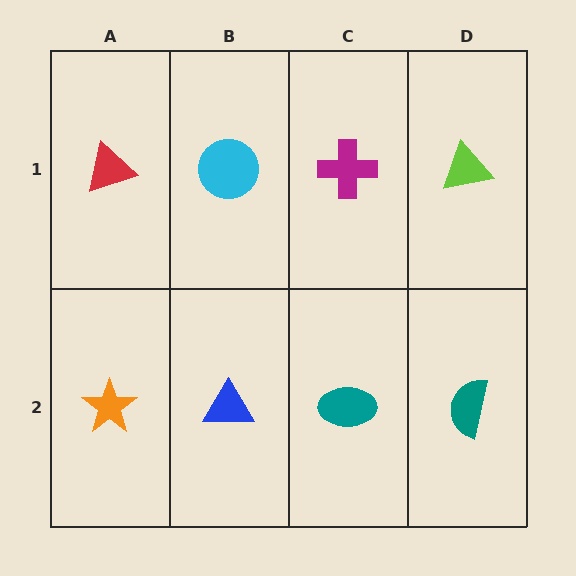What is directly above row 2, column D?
A lime triangle.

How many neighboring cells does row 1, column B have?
3.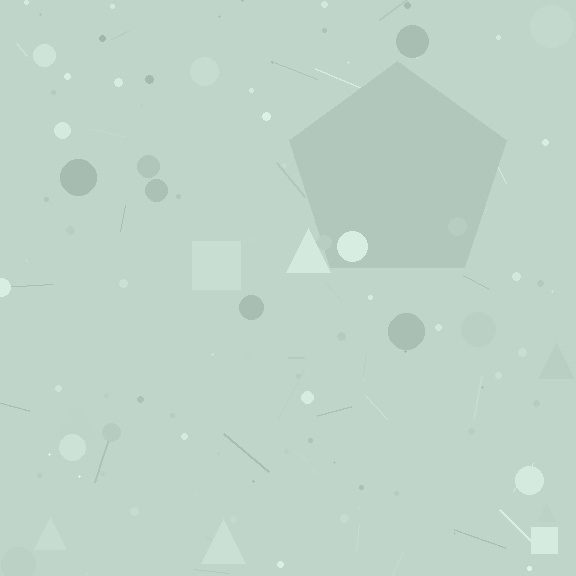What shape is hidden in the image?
A pentagon is hidden in the image.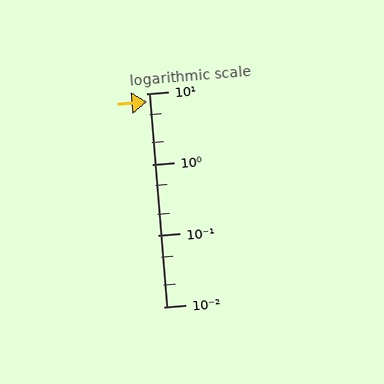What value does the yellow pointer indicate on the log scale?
The pointer indicates approximately 7.7.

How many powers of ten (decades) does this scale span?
The scale spans 3 decades, from 0.01 to 10.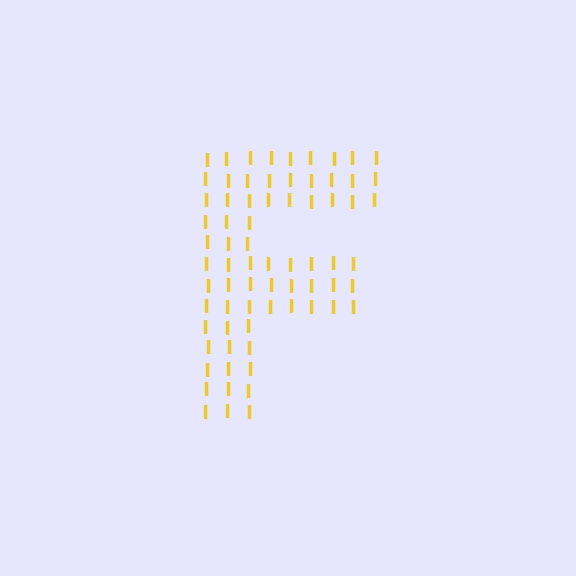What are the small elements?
The small elements are letter I's.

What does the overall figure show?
The overall figure shows the letter F.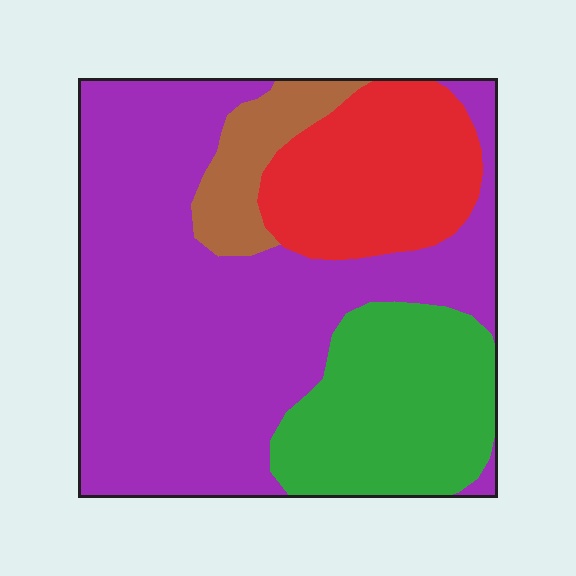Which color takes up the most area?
Purple, at roughly 55%.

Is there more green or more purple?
Purple.